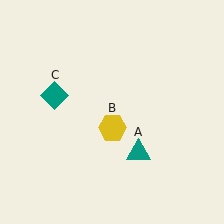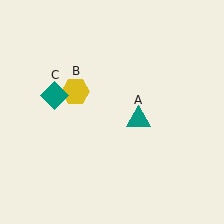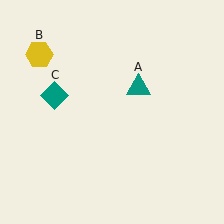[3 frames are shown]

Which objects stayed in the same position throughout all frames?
Teal diamond (object C) remained stationary.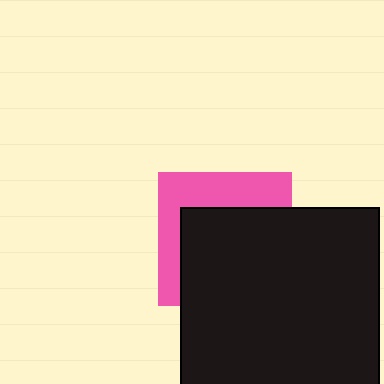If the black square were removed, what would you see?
You would see the complete pink square.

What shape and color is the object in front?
The object in front is a black square.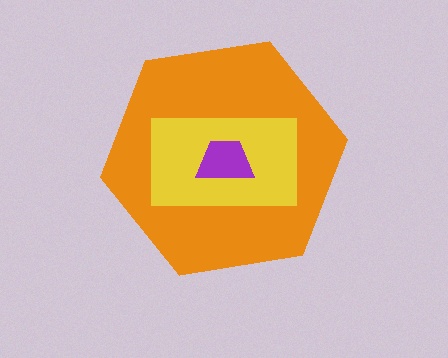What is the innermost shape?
The purple trapezoid.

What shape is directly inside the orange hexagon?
The yellow rectangle.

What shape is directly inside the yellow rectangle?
The purple trapezoid.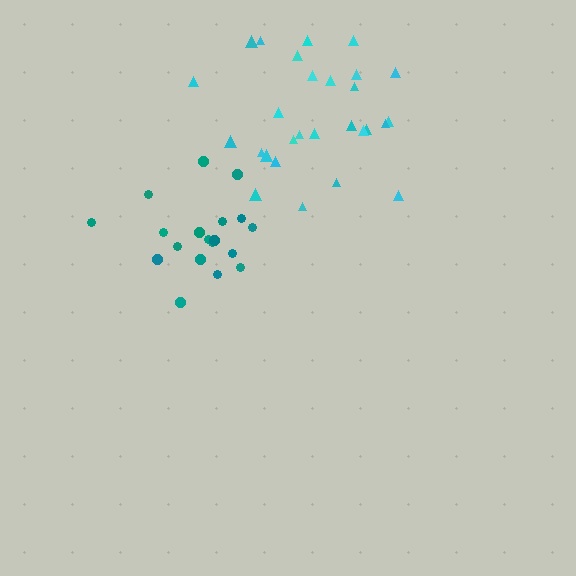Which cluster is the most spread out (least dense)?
Cyan.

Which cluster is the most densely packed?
Teal.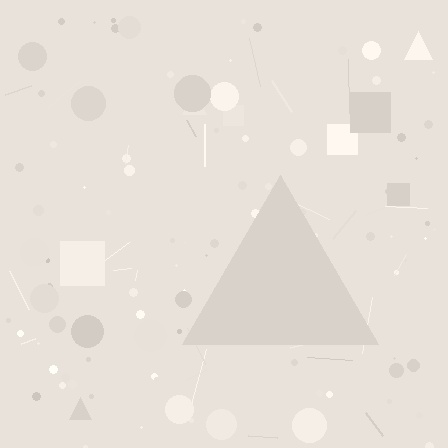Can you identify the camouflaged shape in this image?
The camouflaged shape is a triangle.